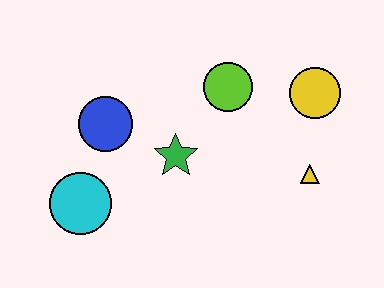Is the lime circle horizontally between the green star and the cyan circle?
No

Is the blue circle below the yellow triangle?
No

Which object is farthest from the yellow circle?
The cyan circle is farthest from the yellow circle.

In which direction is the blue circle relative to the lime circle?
The blue circle is to the left of the lime circle.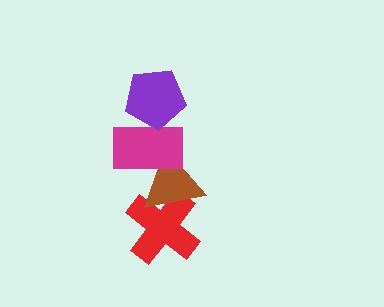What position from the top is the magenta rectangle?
The magenta rectangle is 2nd from the top.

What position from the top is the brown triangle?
The brown triangle is 3rd from the top.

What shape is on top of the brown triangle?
The magenta rectangle is on top of the brown triangle.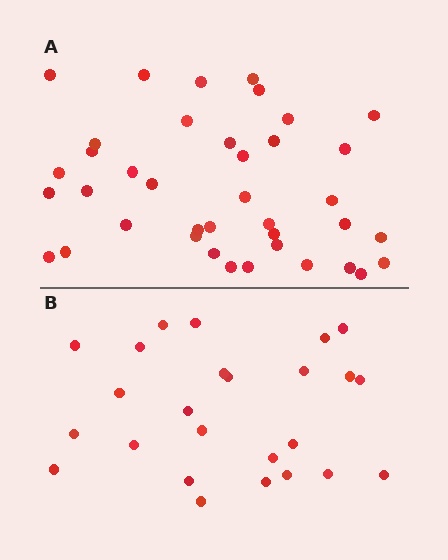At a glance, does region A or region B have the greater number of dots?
Region A (the top region) has more dots.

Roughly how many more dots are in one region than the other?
Region A has approximately 15 more dots than region B.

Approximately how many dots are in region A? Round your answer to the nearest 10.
About 40 dots. (The exact count is 39, which rounds to 40.)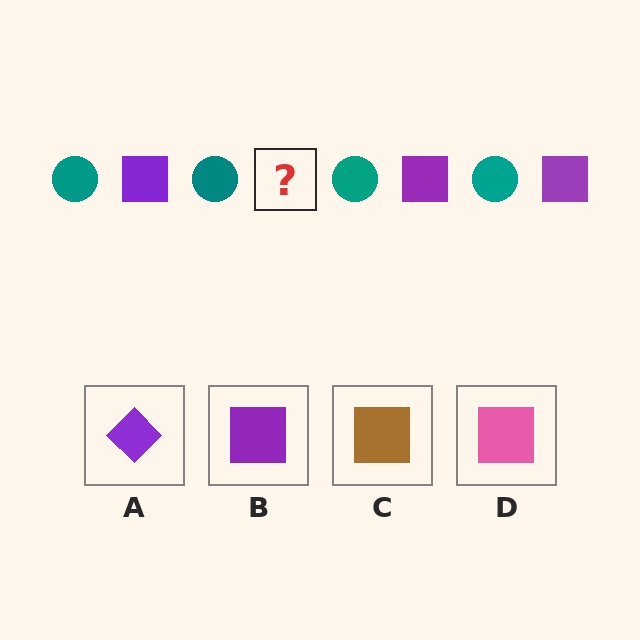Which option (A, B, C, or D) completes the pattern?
B.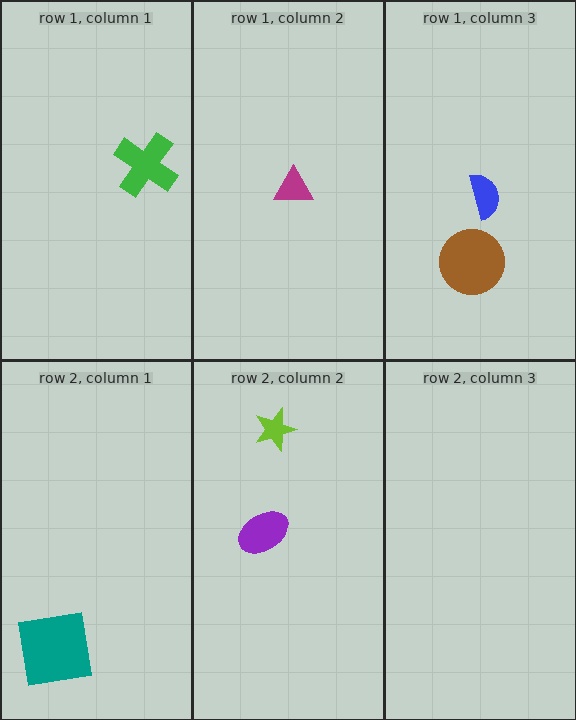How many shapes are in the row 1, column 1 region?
1.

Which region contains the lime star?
The row 2, column 2 region.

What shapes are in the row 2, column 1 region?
The teal square.